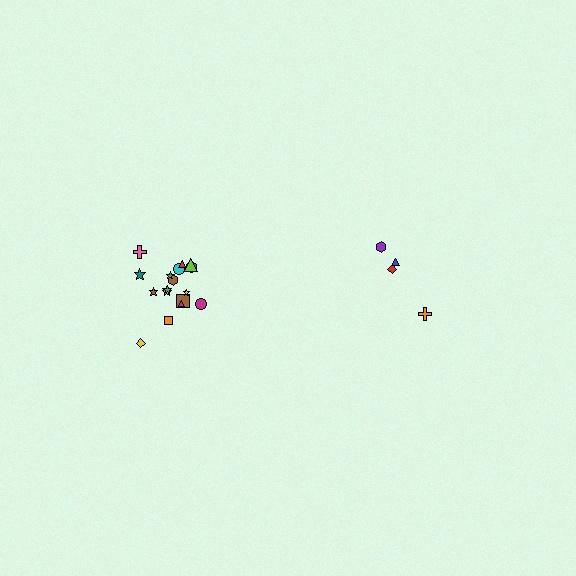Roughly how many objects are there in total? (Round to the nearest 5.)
Roughly 20 objects in total.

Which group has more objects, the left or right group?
The left group.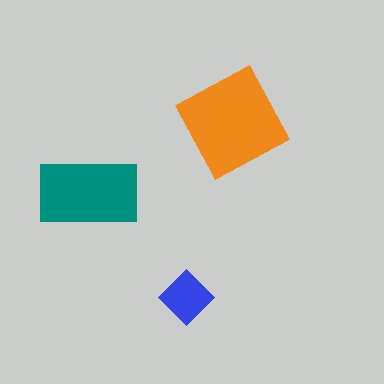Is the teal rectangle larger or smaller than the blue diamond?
Larger.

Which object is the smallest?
The blue diamond.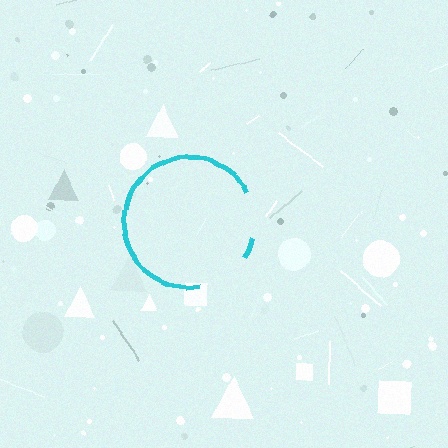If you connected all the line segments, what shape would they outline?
They would outline a circle.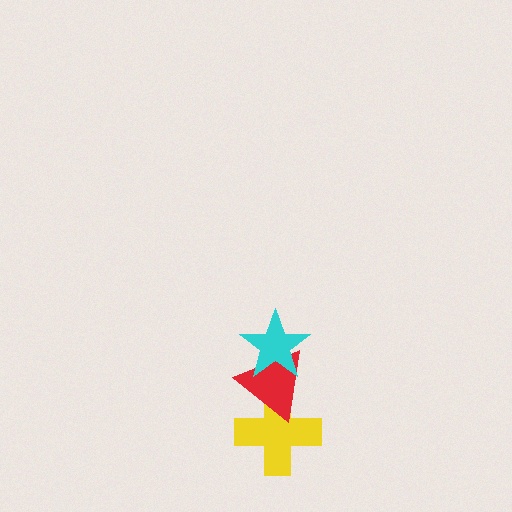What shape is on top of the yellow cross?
The red triangle is on top of the yellow cross.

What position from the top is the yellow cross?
The yellow cross is 3rd from the top.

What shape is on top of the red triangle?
The cyan star is on top of the red triangle.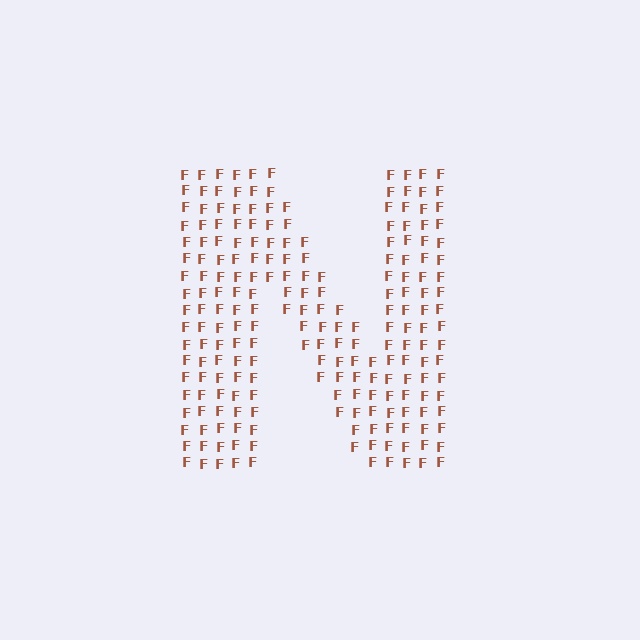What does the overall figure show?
The overall figure shows the letter N.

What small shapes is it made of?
It is made of small letter F's.